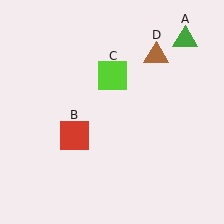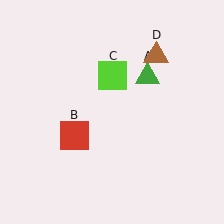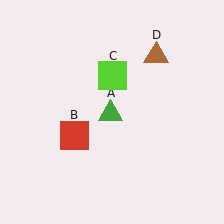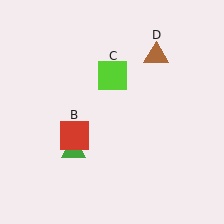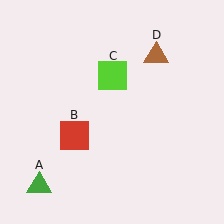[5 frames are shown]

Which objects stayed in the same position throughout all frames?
Red square (object B) and lime square (object C) and brown triangle (object D) remained stationary.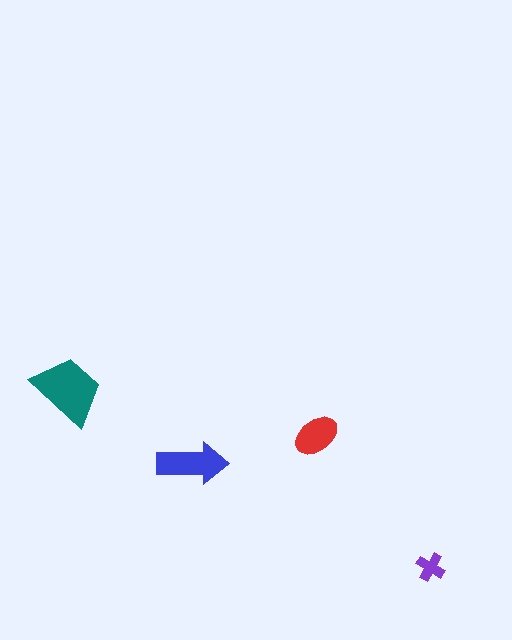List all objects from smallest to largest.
The purple cross, the red ellipse, the blue arrow, the teal trapezoid.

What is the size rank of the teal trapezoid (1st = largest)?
1st.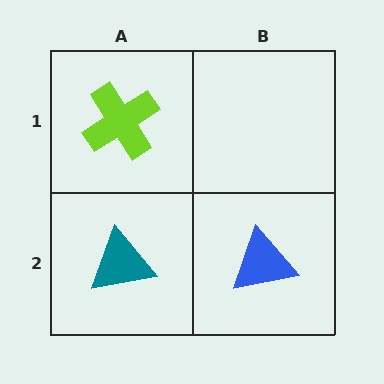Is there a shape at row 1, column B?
No, that cell is empty.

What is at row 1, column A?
A lime cross.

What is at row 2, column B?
A blue triangle.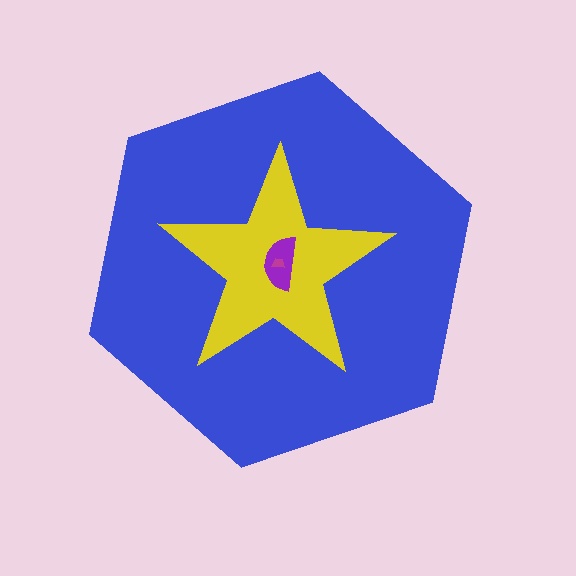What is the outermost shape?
The blue hexagon.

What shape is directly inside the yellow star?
The purple semicircle.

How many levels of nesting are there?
4.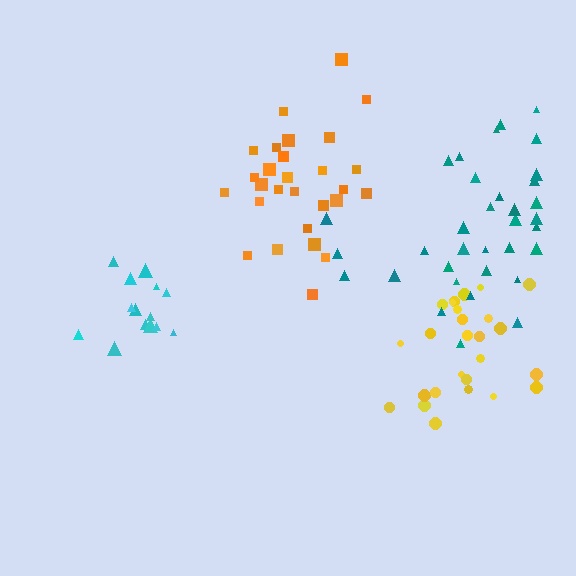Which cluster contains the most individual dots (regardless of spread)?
Teal (35).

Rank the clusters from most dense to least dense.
cyan, orange, yellow, teal.